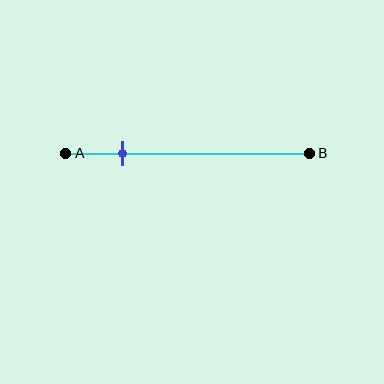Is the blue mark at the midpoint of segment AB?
No, the mark is at about 25% from A, not at the 50% midpoint.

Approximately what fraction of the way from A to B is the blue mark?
The blue mark is approximately 25% of the way from A to B.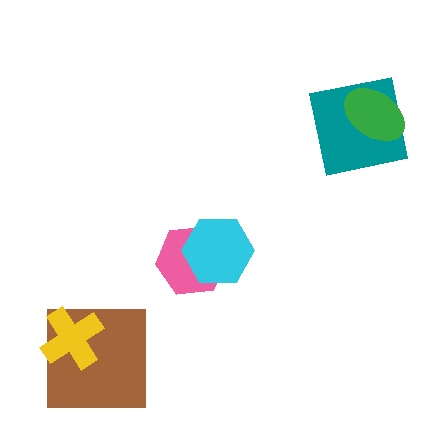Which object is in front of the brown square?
The yellow cross is in front of the brown square.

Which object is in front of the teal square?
The green ellipse is in front of the teal square.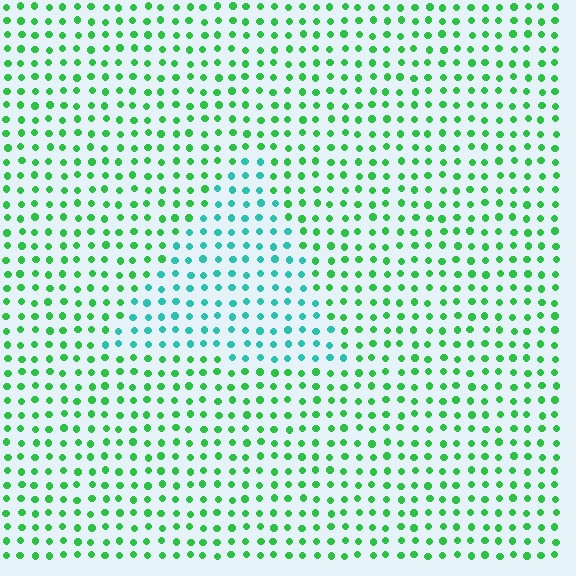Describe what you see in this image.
The image is filled with small green elements in a uniform arrangement. A triangle-shaped region is visible where the elements are tinted to a slightly different hue, forming a subtle color boundary.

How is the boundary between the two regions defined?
The boundary is defined purely by a slight shift in hue (about 43 degrees). Spacing, size, and orientation are identical on both sides.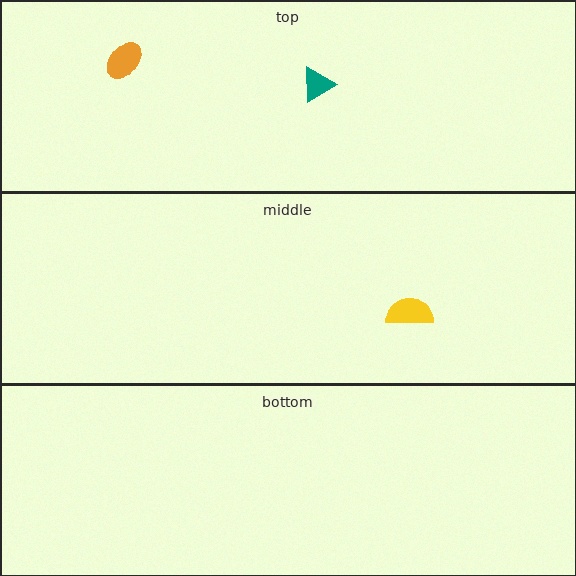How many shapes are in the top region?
2.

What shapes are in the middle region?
The yellow semicircle.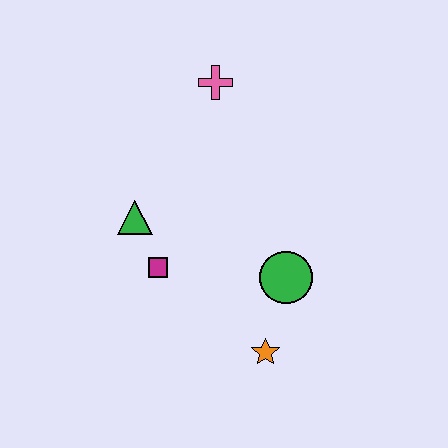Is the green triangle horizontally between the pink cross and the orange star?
No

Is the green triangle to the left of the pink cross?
Yes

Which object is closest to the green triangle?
The magenta square is closest to the green triangle.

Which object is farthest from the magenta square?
The pink cross is farthest from the magenta square.